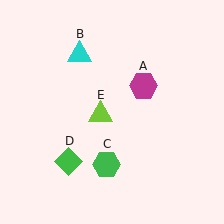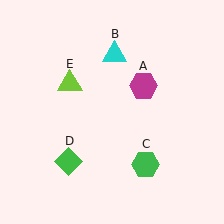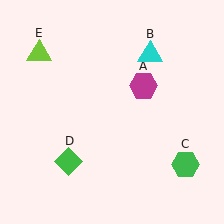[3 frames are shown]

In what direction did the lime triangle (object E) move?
The lime triangle (object E) moved up and to the left.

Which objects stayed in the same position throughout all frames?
Magenta hexagon (object A) and green diamond (object D) remained stationary.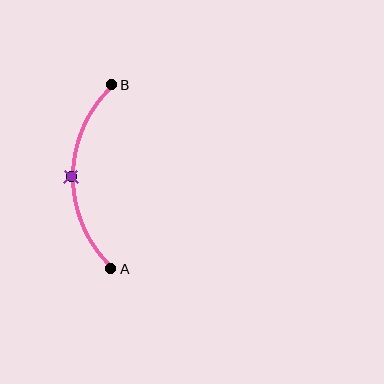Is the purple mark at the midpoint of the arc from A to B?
Yes. The purple mark lies on the arc at equal arc-length from both A and B — it is the arc midpoint.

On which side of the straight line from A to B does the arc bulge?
The arc bulges to the left of the straight line connecting A and B.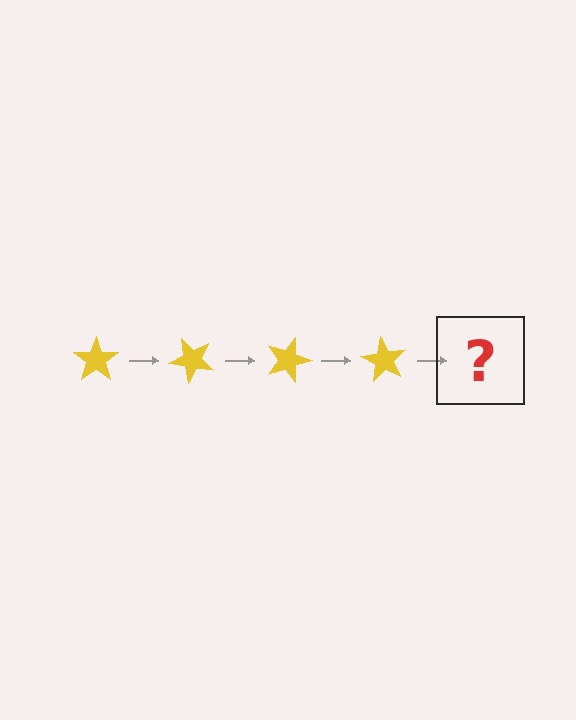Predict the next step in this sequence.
The next step is a yellow star rotated 180 degrees.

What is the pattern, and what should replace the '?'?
The pattern is that the star rotates 45 degrees each step. The '?' should be a yellow star rotated 180 degrees.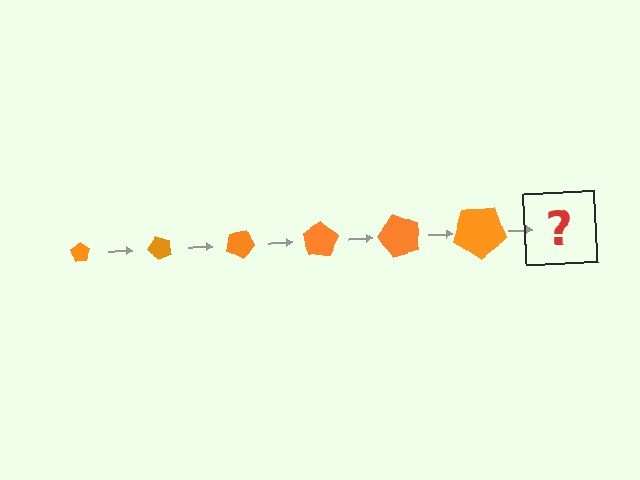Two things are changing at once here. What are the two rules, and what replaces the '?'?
The two rules are that the pentagon grows larger each step and it rotates 50 degrees each step. The '?' should be a pentagon, larger than the previous one and rotated 300 degrees from the start.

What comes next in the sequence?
The next element should be a pentagon, larger than the previous one and rotated 300 degrees from the start.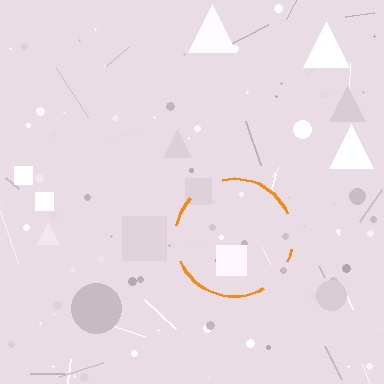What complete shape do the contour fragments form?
The contour fragments form a circle.